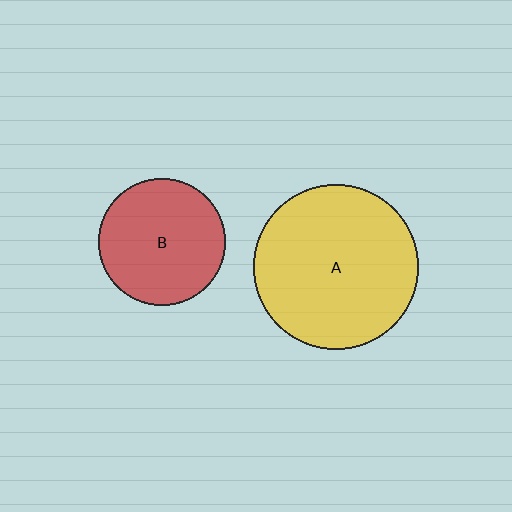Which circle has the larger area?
Circle A (yellow).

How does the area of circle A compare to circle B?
Approximately 1.7 times.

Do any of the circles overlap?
No, none of the circles overlap.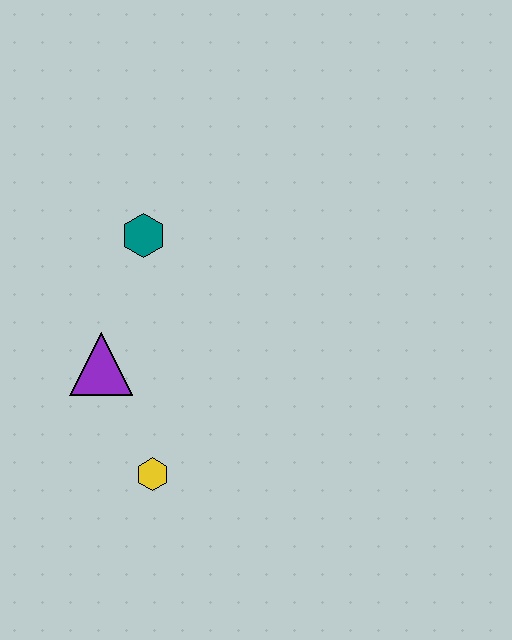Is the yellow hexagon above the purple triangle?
No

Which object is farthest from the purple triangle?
The teal hexagon is farthest from the purple triangle.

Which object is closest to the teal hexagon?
The purple triangle is closest to the teal hexagon.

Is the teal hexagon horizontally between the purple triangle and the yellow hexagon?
Yes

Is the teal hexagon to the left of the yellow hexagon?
Yes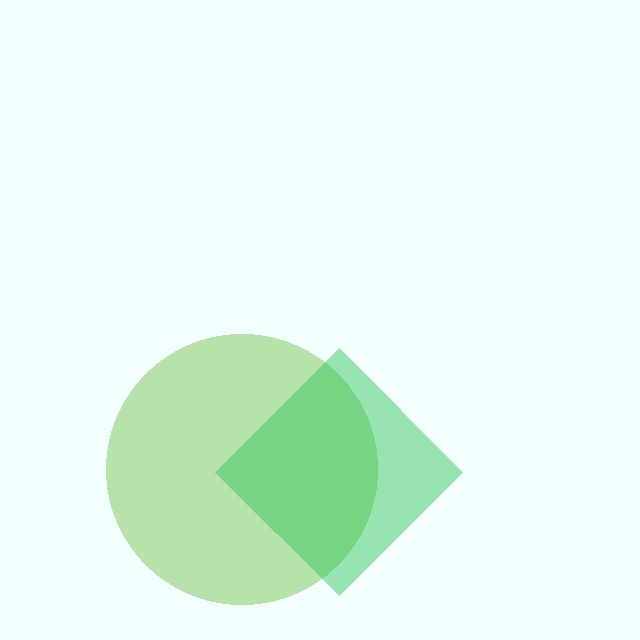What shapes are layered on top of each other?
The layered shapes are: a lime circle, a green diamond.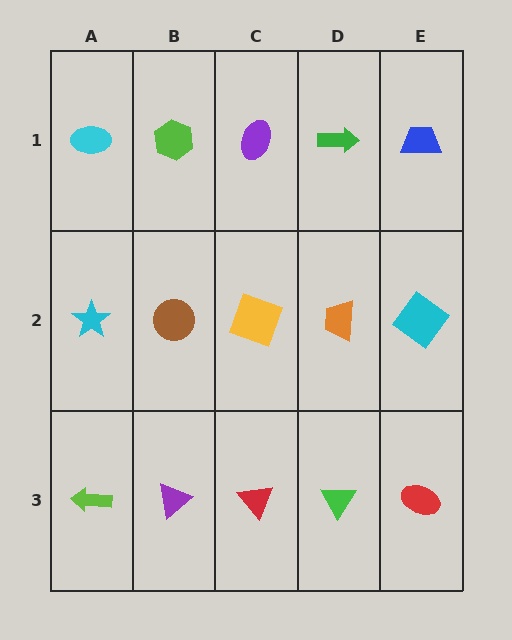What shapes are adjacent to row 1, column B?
A brown circle (row 2, column B), a cyan ellipse (row 1, column A), a purple ellipse (row 1, column C).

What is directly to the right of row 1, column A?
A lime hexagon.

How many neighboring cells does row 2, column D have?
4.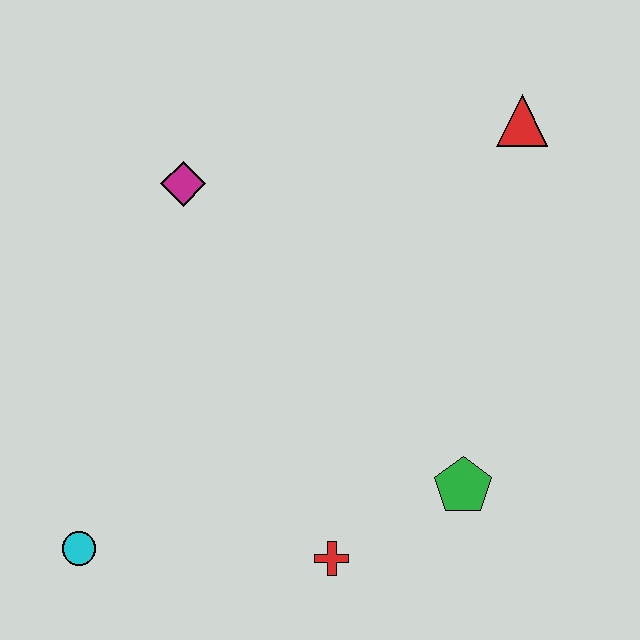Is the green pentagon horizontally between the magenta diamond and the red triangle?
Yes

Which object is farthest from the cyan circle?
The red triangle is farthest from the cyan circle.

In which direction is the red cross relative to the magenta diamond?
The red cross is below the magenta diamond.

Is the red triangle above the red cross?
Yes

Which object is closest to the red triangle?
The magenta diamond is closest to the red triangle.